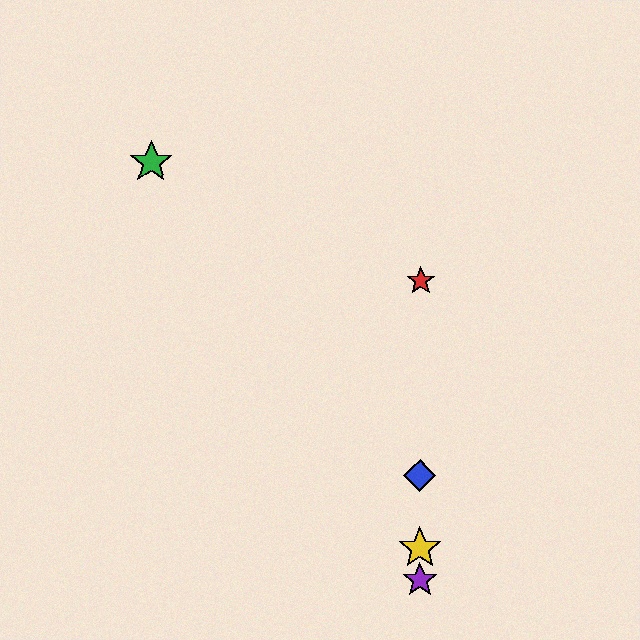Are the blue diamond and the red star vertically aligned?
Yes, both are at x≈420.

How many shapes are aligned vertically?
4 shapes (the red star, the blue diamond, the yellow star, the purple star) are aligned vertically.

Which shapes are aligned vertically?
The red star, the blue diamond, the yellow star, the purple star are aligned vertically.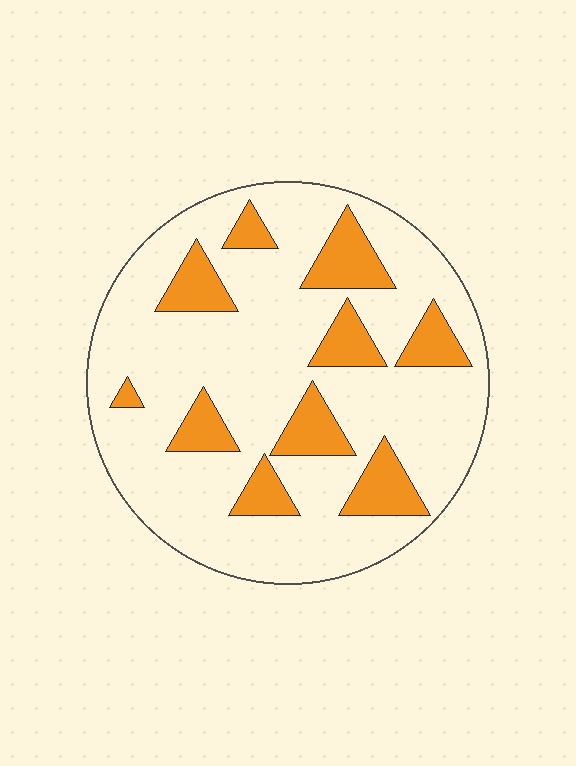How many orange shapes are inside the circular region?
10.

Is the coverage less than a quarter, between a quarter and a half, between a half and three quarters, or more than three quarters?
Less than a quarter.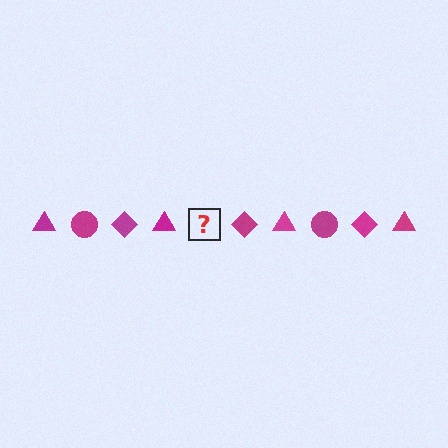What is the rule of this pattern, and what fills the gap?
The rule is that the pattern cycles through triangle, circle, diamond shapes in magenta. The gap should be filled with a magenta circle.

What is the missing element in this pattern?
The missing element is a magenta circle.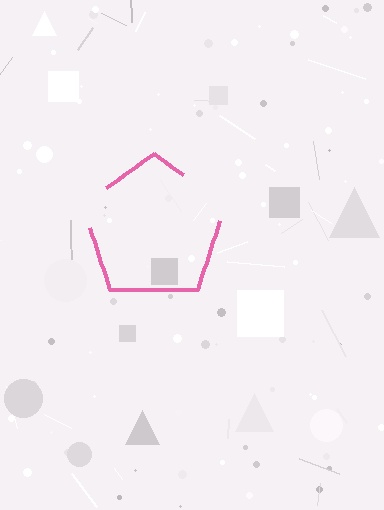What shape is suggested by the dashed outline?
The dashed outline suggests a pentagon.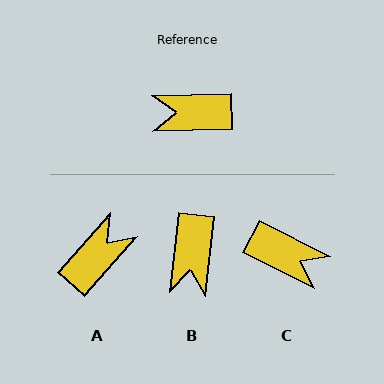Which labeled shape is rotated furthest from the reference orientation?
C, about 152 degrees away.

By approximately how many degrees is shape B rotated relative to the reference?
Approximately 83 degrees counter-clockwise.